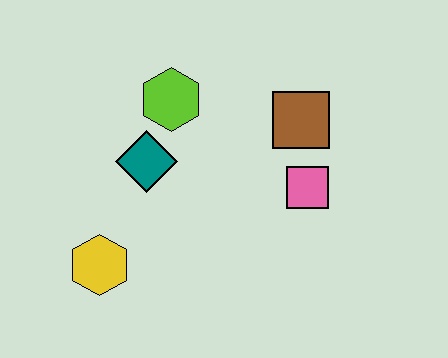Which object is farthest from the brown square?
The yellow hexagon is farthest from the brown square.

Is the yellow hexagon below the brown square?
Yes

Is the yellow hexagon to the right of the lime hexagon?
No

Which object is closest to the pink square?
The brown square is closest to the pink square.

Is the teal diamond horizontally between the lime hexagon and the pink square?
No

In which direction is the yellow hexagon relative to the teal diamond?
The yellow hexagon is below the teal diamond.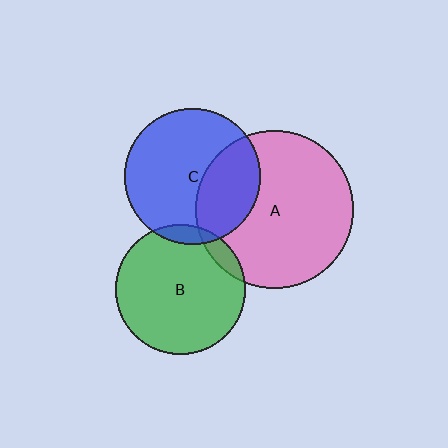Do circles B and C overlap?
Yes.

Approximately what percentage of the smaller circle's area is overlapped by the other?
Approximately 5%.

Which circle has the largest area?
Circle A (pink).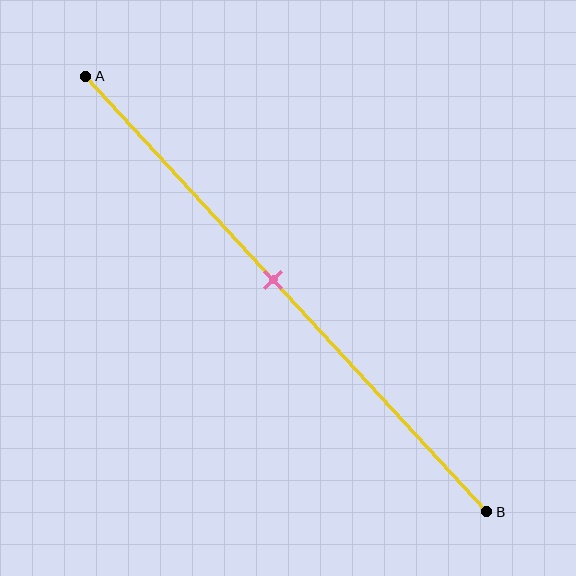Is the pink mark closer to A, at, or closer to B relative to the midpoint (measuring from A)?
The pink mark is closer to point A than the midpoint of segment AB.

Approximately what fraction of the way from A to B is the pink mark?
The pink mark is approximately 45% of the way from A to B.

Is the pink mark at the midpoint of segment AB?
No, the mark is at about 45% from A, not at the 50% midpoint.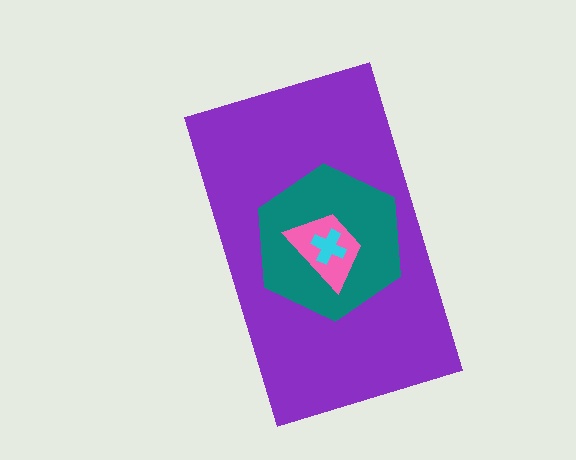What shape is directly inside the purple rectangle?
The teal hexagon.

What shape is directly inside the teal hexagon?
The pink trapezoid.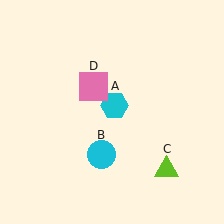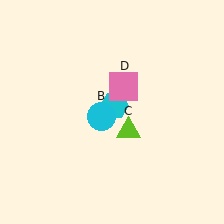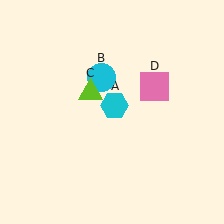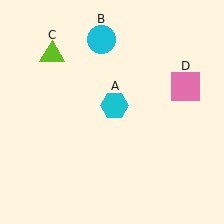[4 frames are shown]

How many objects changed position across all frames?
3 objects changed position: cyan circle (object B), lime triangle (object C), pink square (object D).